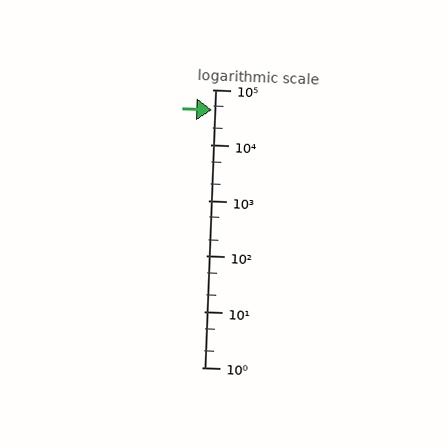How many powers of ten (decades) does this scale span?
The scale spans 5 decades, from 1 to 100000.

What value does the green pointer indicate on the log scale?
The pointer indicates approximately 42000.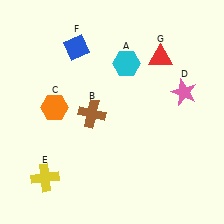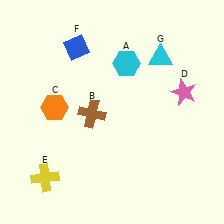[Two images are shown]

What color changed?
The triangle (G) changed from red in Image 1 to cyan in Image 2.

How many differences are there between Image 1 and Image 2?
There is 1 difference between the two images.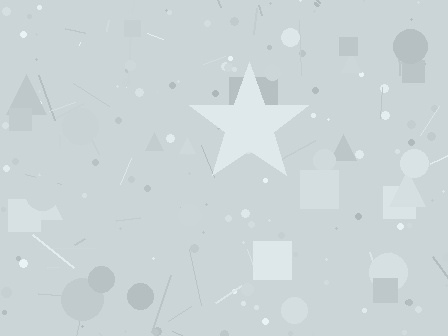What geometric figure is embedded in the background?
A star is embedded in the background.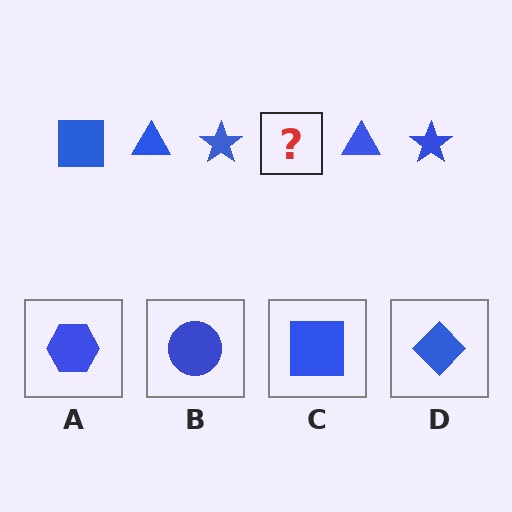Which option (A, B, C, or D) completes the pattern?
C.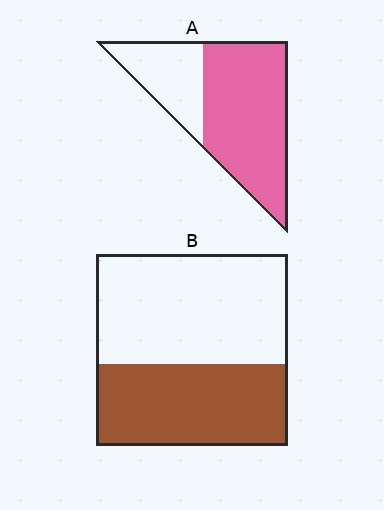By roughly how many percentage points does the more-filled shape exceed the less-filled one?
By roughly 25 percentage points (A over B).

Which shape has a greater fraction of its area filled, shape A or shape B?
Shape A.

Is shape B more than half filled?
No.